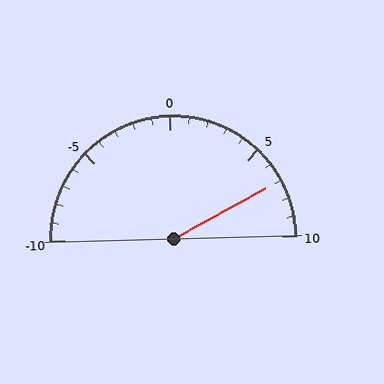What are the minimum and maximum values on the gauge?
The gauge ranges from -10 to 10.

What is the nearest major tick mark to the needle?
The nearest major tick mark is 5.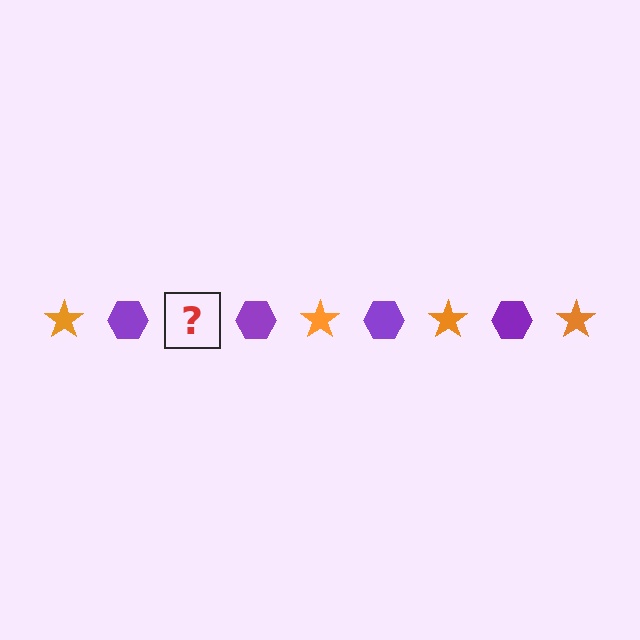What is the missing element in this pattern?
The missing element is an orange star.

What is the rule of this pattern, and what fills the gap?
The rule is that the pattern alternates between orange star and purple hexagon. The gap should be filled with an orange star.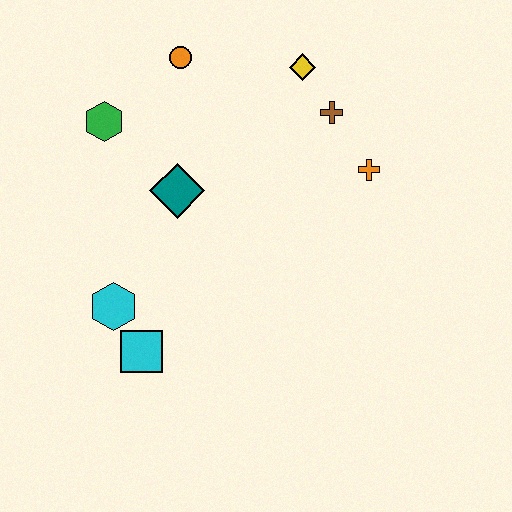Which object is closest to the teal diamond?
The green hexagon is closest to the teal diamond.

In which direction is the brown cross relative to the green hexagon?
The brown cross is to the right of the green hexagon.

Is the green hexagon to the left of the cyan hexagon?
Yes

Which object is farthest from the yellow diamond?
The cyan square is farthest from the yellow diamond.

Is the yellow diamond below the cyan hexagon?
No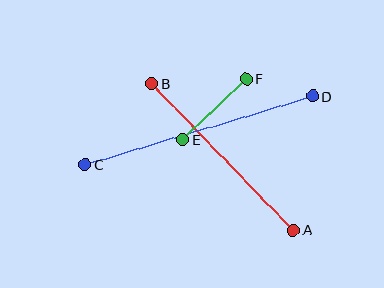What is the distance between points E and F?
The distance is approximately 87 pixels.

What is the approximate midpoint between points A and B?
The midpoint is at approximately (222, 157) pixels.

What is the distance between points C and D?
The distance is approximately 238 pixels.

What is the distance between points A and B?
The distance is approximately 204 pixels.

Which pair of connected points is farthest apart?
Points C and D are farthest apart.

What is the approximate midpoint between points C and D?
The midpoint is at approximately (199, 131) pixels.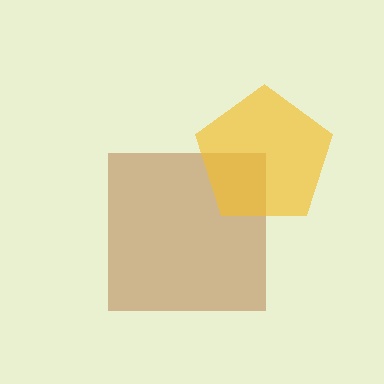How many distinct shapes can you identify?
There are 2 distinct shapes: a brown square, a yellow pentagon.